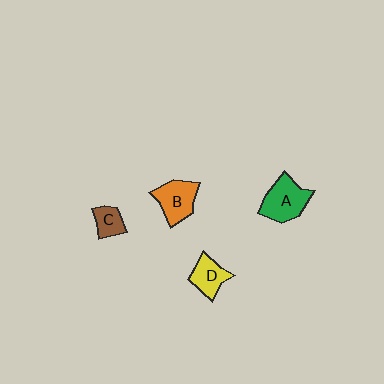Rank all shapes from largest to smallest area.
From largest to smallest: A (green), B (orange), D (yellow), C (brown).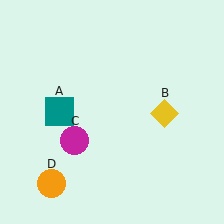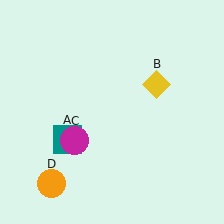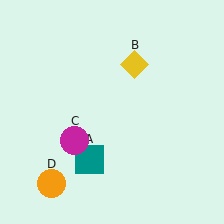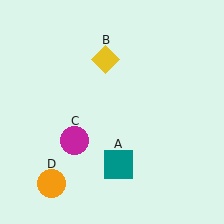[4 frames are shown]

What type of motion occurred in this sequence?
The teal square (object A), yellow diamond (object B) rotated counterclockwise around the center of the scene.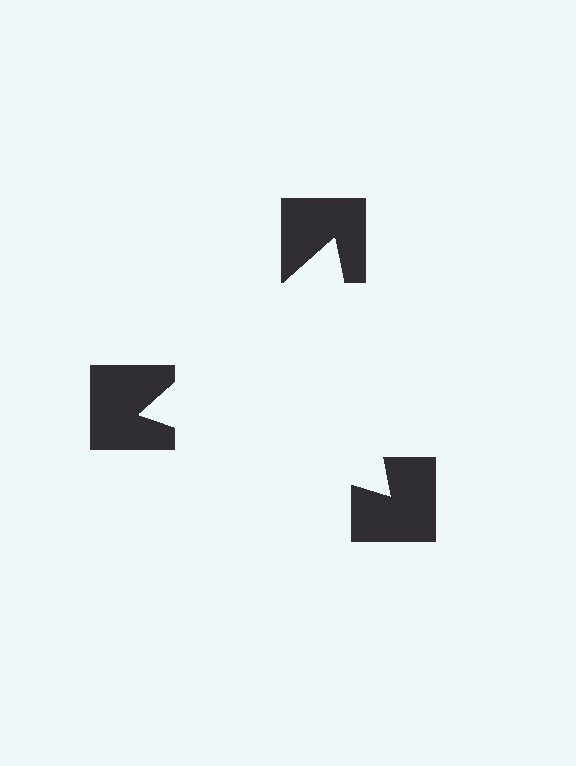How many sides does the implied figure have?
3 sides.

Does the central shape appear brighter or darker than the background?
It typically appears slightly brighter than the background, even though no actual brightness change is drawn.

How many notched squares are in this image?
There are 3 — one at each vertex of the illusory triangle.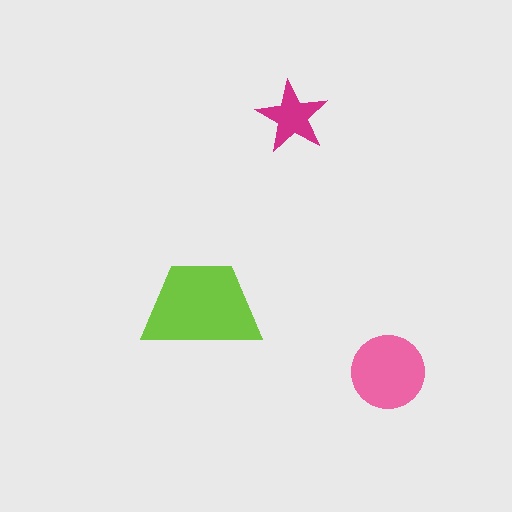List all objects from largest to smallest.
The lime trapezoid, the pink circle, the magenta star.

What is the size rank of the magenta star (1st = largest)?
3rd.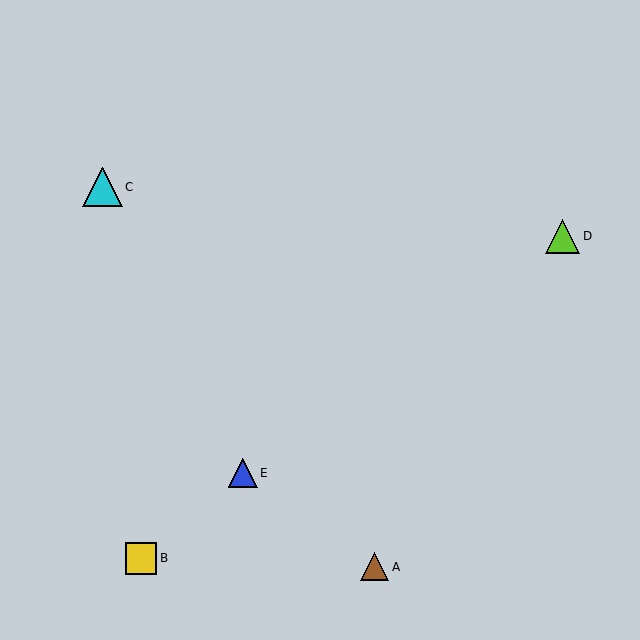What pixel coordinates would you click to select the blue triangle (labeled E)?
Click at (243, 473) to select the blue triangle E.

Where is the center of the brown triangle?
The center of the brown triangle is at (375, 567).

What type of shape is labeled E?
Shape E is a blue triangle.